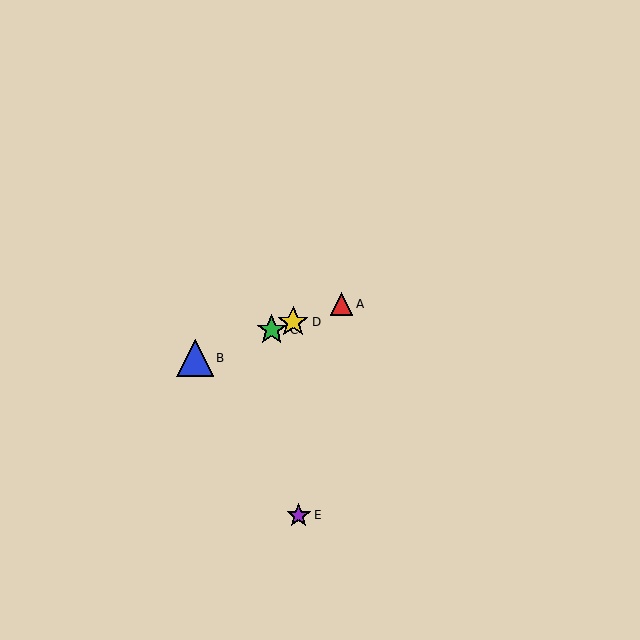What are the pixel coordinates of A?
Object A is at (341, 304).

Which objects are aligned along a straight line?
Objects A, B, C, D are aligned along a straight line.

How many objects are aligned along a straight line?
4 objects (A, B, C, D) are aligned along a straight line.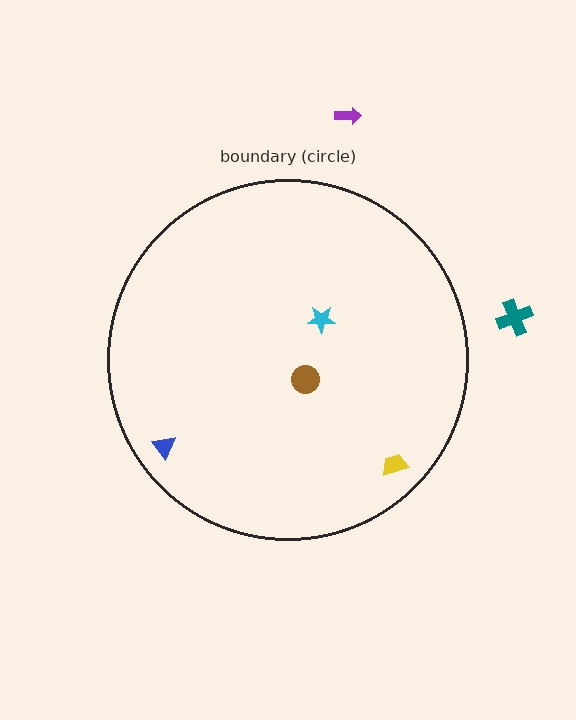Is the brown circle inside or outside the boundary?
Inside.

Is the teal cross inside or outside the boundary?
Outside.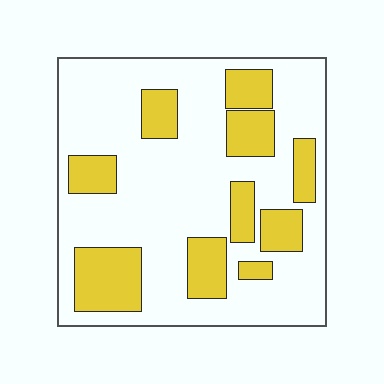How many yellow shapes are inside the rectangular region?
10.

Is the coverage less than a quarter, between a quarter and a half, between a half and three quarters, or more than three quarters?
Between a quarter and a half.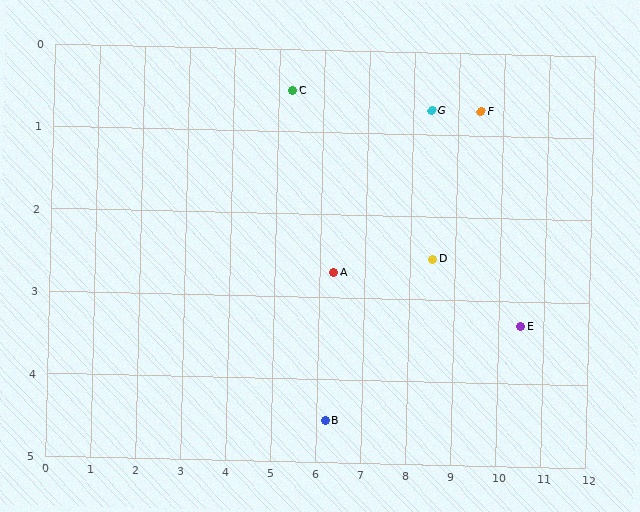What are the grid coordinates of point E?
Point E is at approximately (10.5, 3.3).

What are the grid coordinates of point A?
Point A is at approximately (6.3, 2.7).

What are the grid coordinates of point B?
Point B is at approximately (6.2, 4.5).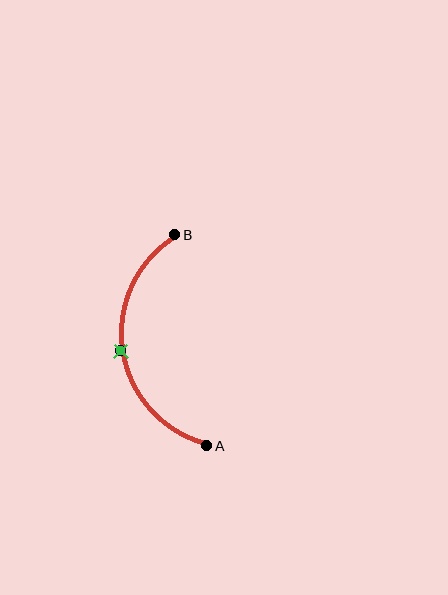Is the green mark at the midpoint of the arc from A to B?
Yes. The green mark lies on the arc at equal arc-length from both A and B — it is the arc midpoint.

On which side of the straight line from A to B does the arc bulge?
The arc bulges to the left of the straight line connecting A and B.